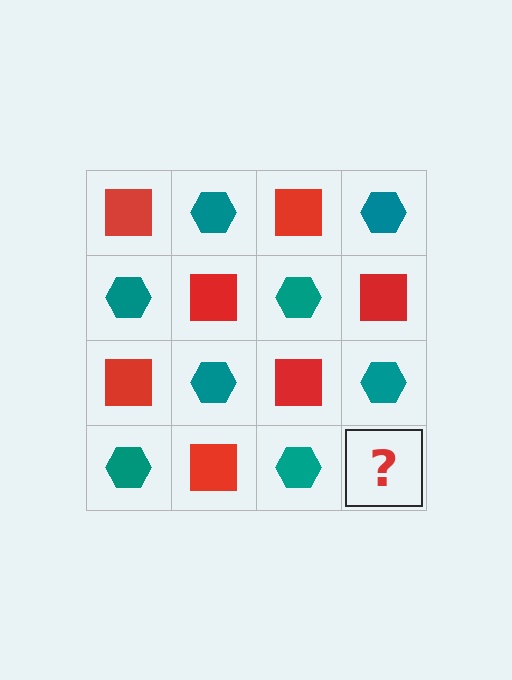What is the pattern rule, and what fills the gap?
The rule is that it alternates red square and teal hexagon in a checkerboard pattern. The gap should be filled with a red square.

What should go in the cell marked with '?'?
The missing cell should contain a red square.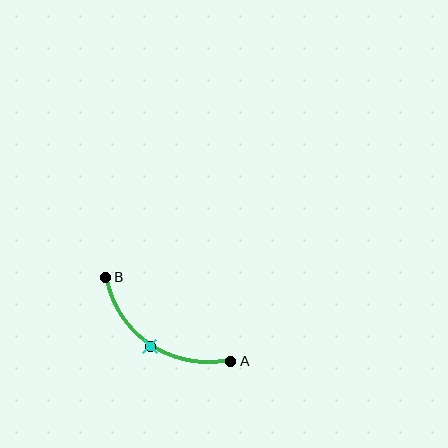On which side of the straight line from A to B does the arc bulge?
The arc bulges below and to the left of the straight line connecting A and B.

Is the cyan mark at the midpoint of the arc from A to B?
Yes. The cyan mark lies on the arc at equal arc-length from both A and B — it is the arc midpoint.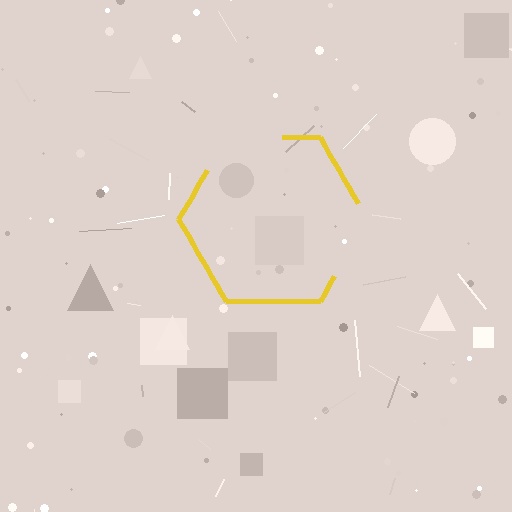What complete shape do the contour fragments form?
The contour fragments form a hexagon.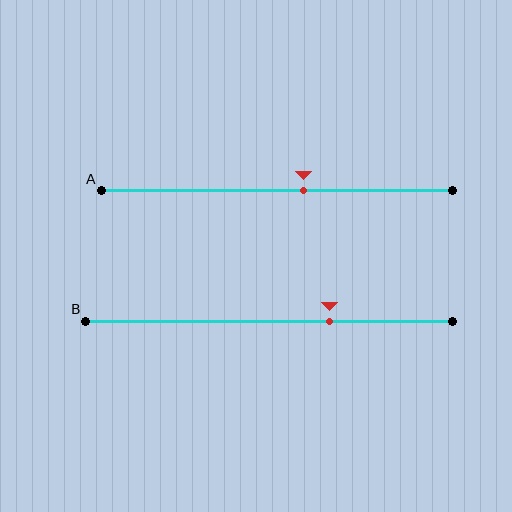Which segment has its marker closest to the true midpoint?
Segment A has its marker closest to the true midpoint.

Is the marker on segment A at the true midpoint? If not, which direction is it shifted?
No, the marker on segment A is shifted to the right by about 8% of the segment length.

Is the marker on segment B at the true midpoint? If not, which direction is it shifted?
No, the marker on segment B is shifted to the right by about 17% of the segment length.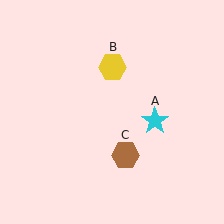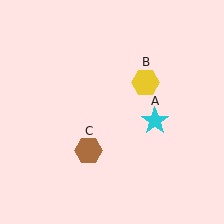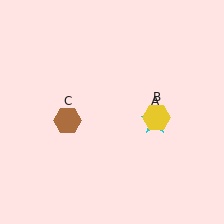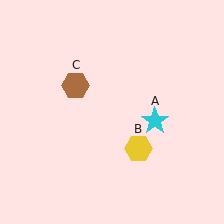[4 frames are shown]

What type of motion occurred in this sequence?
The yellow hexagon (object B), brown hexagon (object C) rotated clockwise around the center of the scene.